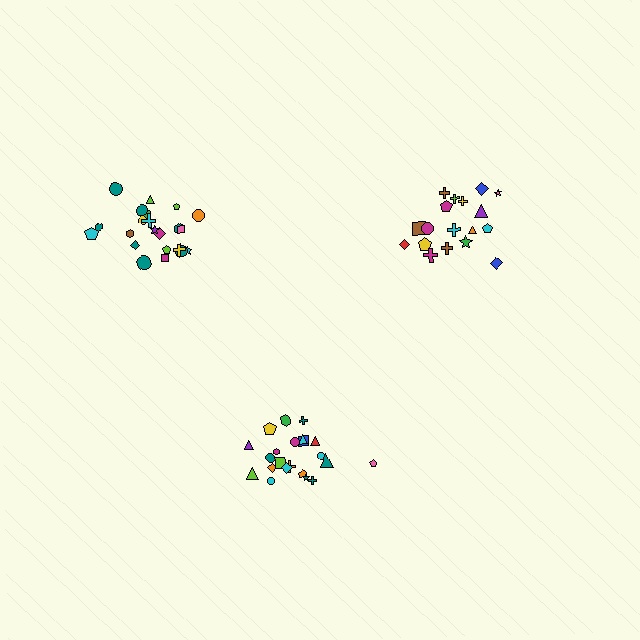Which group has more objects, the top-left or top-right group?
The top-left group.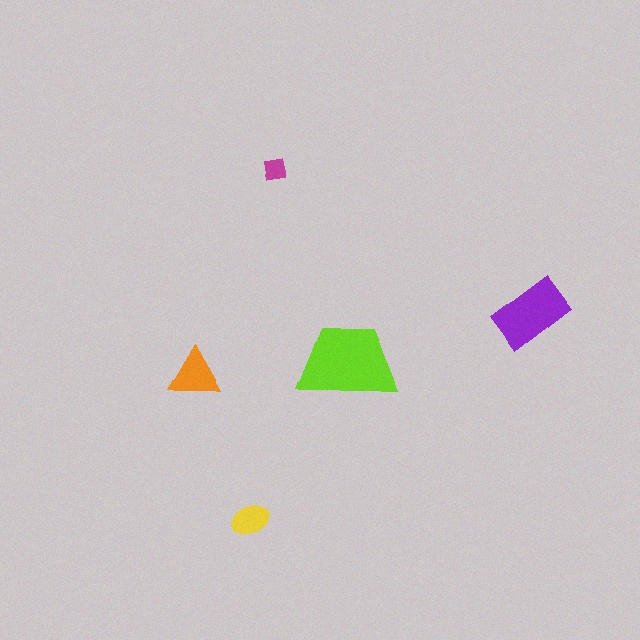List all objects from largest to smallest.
The lime trapezoid, the purple rectangle, the orange triangle, the yellow ellipse, the magenta square.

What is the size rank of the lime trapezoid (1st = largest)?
1st.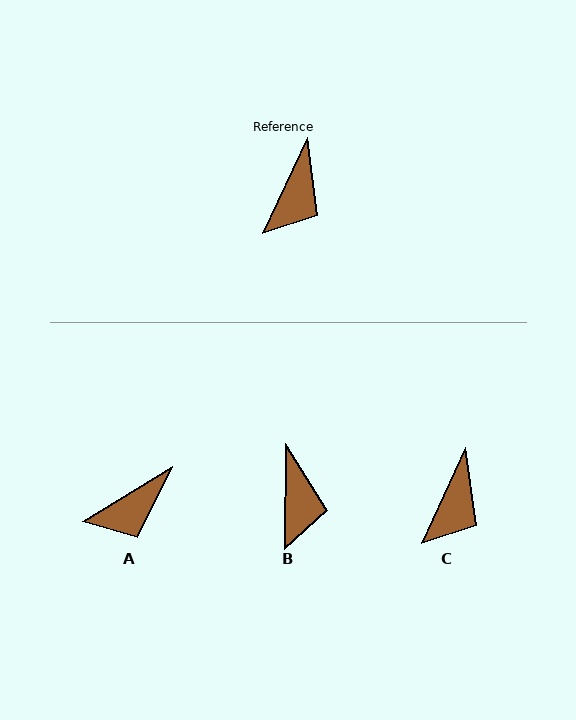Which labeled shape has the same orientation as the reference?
C.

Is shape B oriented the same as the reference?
No, it is off by about 24 degrees.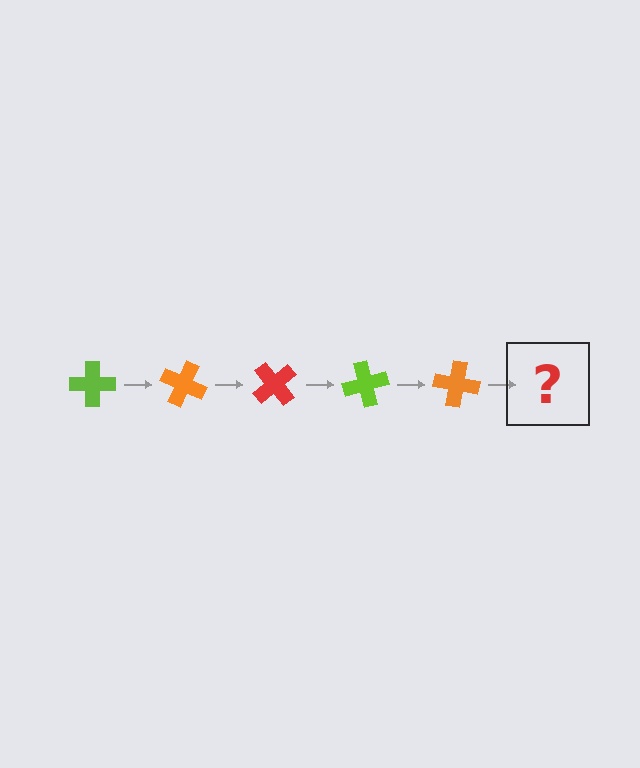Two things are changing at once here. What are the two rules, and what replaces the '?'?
The two rules are that it rotates 25 degrees each step and the color cycles through lime, orange, and red. The '?' should be a red cross, rotated 125 degrees from the start.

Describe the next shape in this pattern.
It should be a red cross, rotated 125 degrees from the start.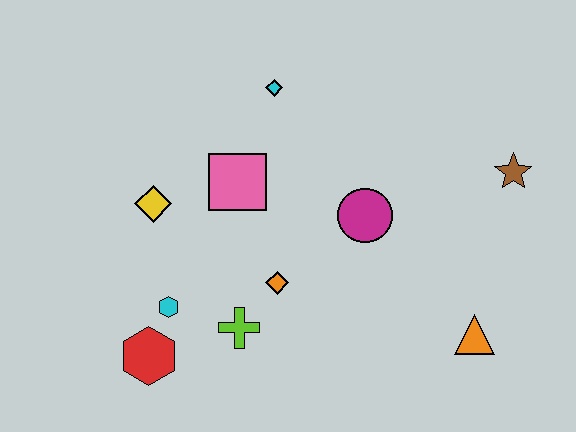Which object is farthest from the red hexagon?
The brown star is farthest from the red hexagon.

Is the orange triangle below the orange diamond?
Yes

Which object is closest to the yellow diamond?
The pink square is closest to the yellow diamond.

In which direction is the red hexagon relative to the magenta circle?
The red hexagon is to the left of the magenta circle.